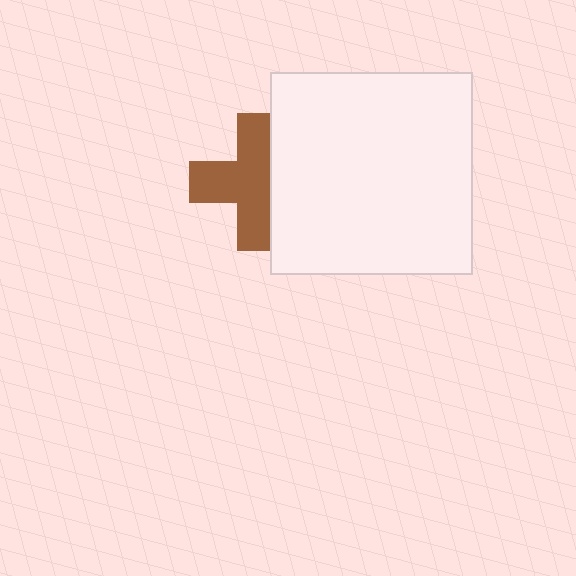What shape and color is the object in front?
The object in front is a white square.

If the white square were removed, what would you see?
You would see the complete brown cross.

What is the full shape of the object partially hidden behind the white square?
The partially hidden object is a brown cross.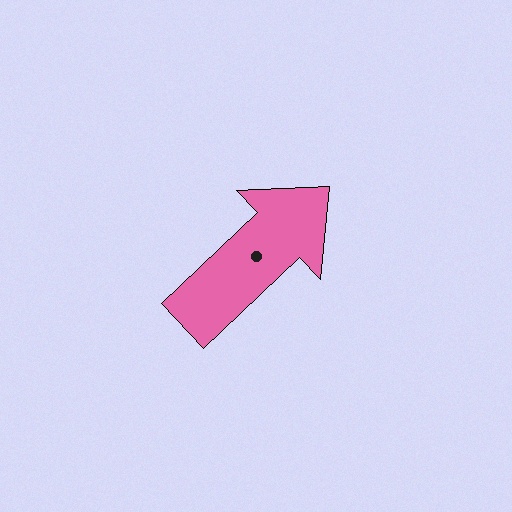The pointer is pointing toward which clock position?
Roughly 2 o'clock.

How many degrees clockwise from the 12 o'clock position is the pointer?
Approximately 46 degrees.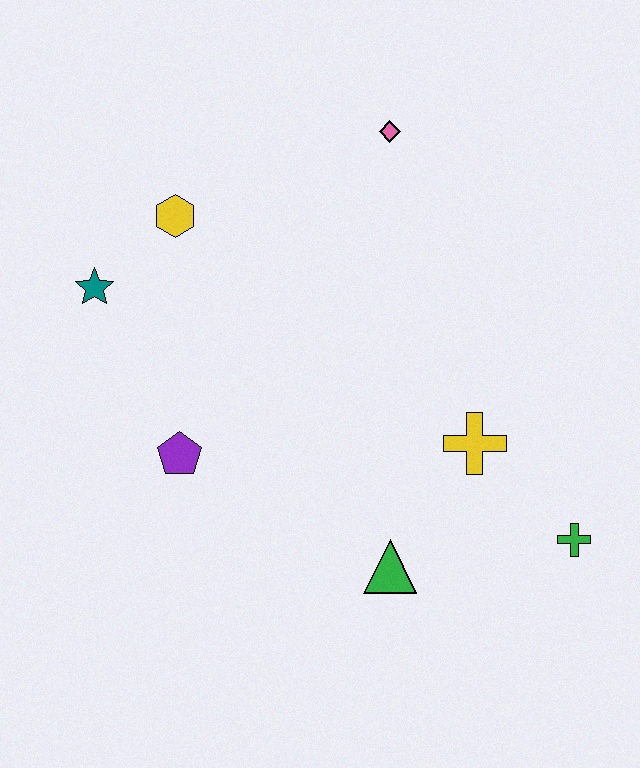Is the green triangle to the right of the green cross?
No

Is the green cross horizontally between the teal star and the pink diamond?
No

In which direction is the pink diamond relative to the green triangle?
The pink diamond is above the green triangle.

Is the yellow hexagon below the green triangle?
No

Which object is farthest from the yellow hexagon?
The green cross is farthest from the yellow hexagon.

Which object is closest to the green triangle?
The yellow cross is closest to the green triangle.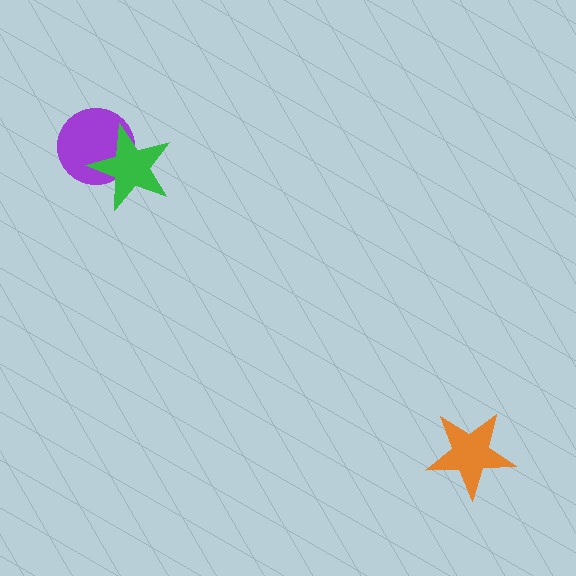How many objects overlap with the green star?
1 object overlaps with the green star.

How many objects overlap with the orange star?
0 objects overlap with the orange star.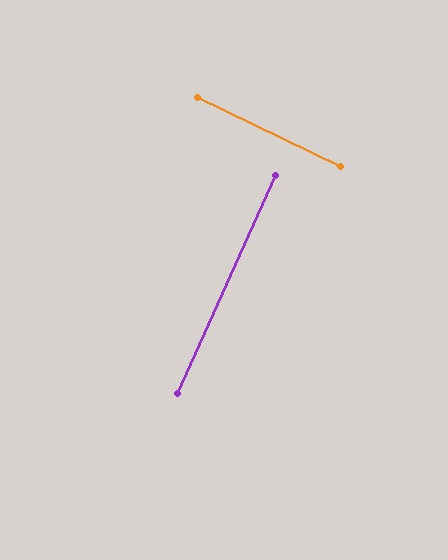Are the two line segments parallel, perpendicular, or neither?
Perpendicular — they meet at approximately 88°.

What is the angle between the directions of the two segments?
Approximately 88 degrees.